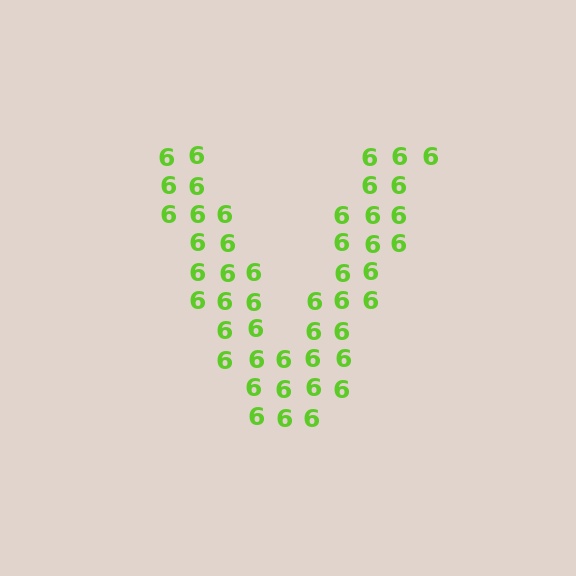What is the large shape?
The large shape is the letter V.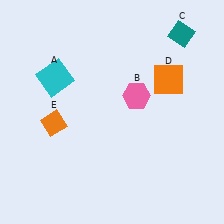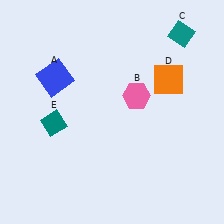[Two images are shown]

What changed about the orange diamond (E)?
In Image 1, E is orange. In Image 2, it changed to teal.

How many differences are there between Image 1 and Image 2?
There are 2 differences between the two images.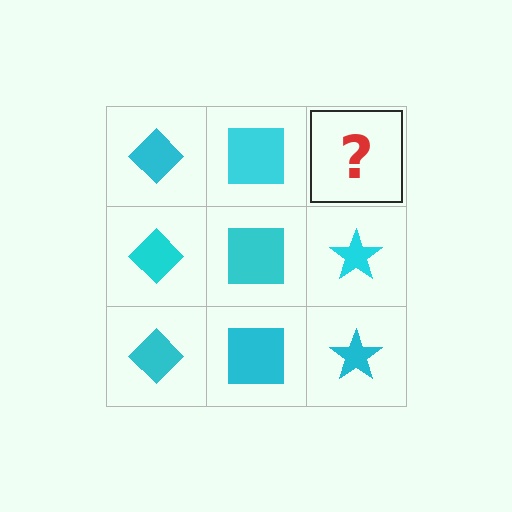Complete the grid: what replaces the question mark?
The question mark should be replaced with a cyan star.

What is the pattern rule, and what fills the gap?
The rule is that each column has a consistent shape. The gap should be filled with a cyan star.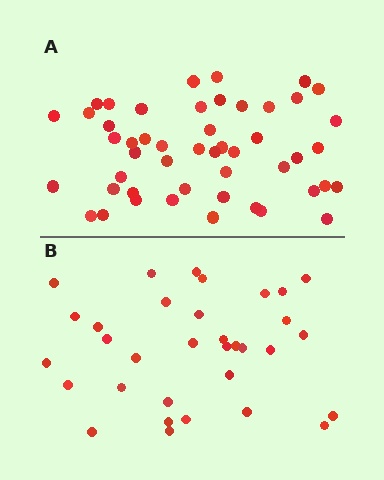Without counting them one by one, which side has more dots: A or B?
Region A (the top region) has more dots.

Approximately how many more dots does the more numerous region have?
Region A has approximately 15 more dots than region B.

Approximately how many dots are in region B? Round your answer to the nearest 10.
About 30 dots. (The exact count is 33, which rounds to 30.)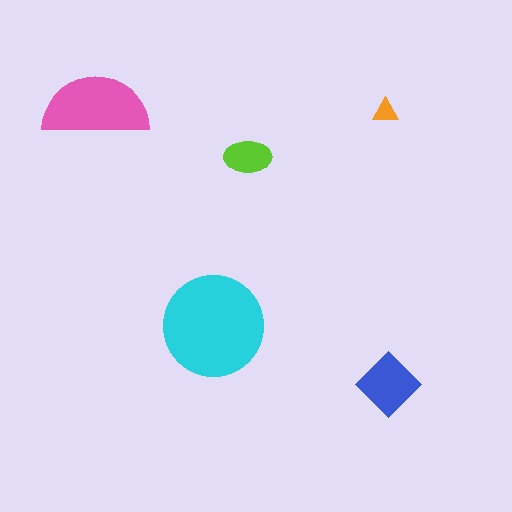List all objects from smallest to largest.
The orange triangle, the lime ellipse, the blue diamond, the pink semicircle, the cyan circle.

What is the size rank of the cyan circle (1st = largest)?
1st.